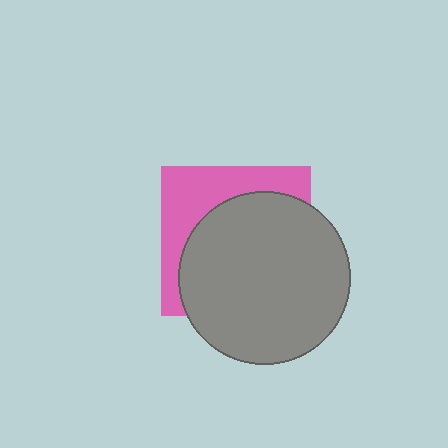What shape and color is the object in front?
The object in front is a gray circle.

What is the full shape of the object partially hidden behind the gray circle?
The partially hidden object is a pink square.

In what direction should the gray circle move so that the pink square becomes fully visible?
The gray circle should move toward the lower-right. That is the shortest direction to clear the overlap and leave the pink square fully visible.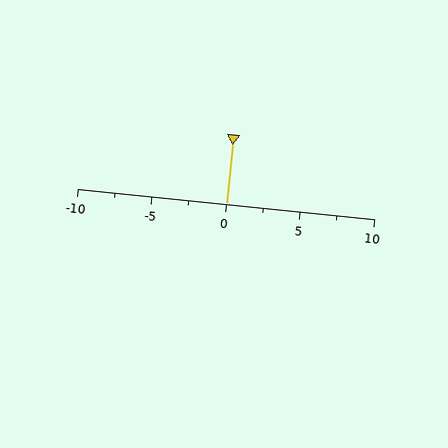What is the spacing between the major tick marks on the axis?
The major ticks are spaced 5 apart.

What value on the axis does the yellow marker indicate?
The marker indicates approximately 0.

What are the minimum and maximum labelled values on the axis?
The axis runs from -10 to 10.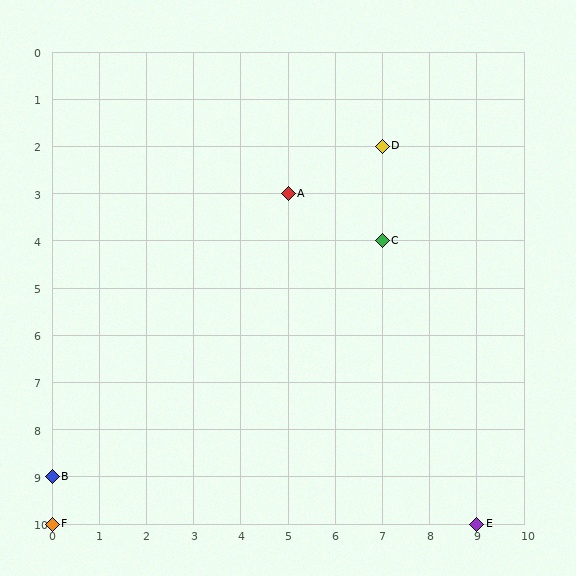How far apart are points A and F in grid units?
Points A and F are 5 columns and 7 rows apart (about 8.6 grid units diagonally).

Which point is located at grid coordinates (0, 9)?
Point B is at (0, 9).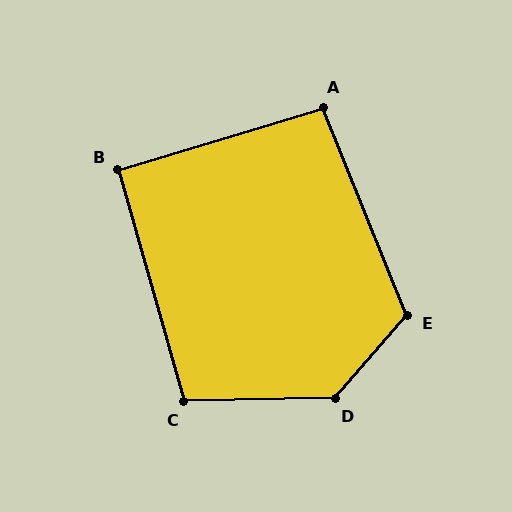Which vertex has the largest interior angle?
D, at approximately 132 degrees.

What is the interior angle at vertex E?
Approximately 117 degrees (obtuse).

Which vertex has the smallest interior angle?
B, at approximately 91 degrees.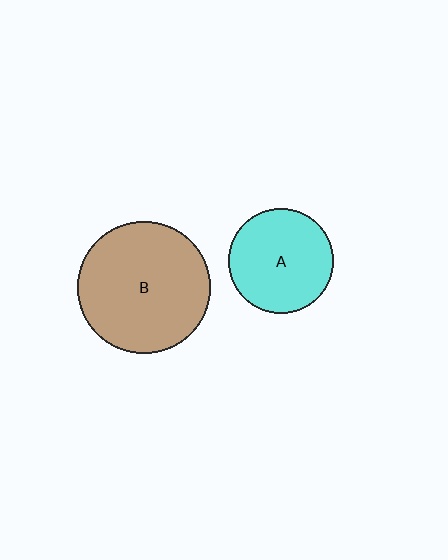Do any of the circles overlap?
No, none of the circles overlap.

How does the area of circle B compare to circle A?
Approximately 1.6 times.